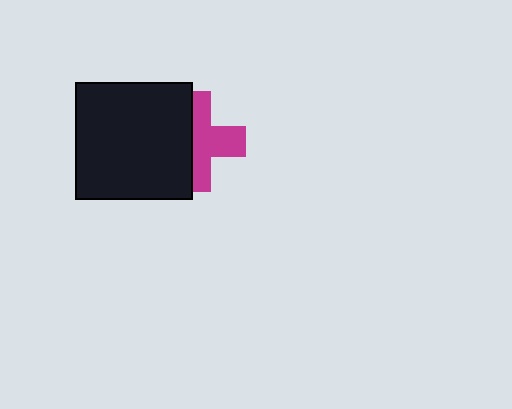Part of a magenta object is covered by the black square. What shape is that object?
It is a cross.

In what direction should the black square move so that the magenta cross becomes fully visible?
The black square should move left. That is the shortest direction to clear the overlap and leave the magenta cross fully visible.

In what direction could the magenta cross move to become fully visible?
The magenta cross could move right. That would shift it out from behind the black square entirely.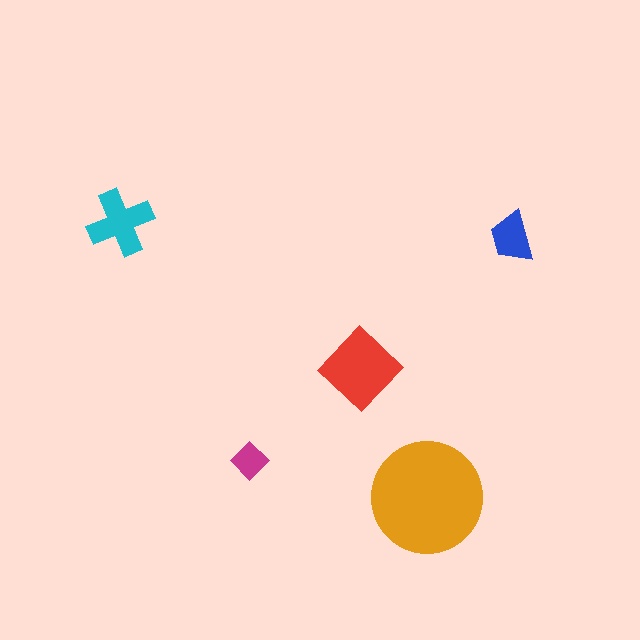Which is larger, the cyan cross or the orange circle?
The orange circle.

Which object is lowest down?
The orange circle is bottommost.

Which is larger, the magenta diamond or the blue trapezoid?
The blue trapezoid.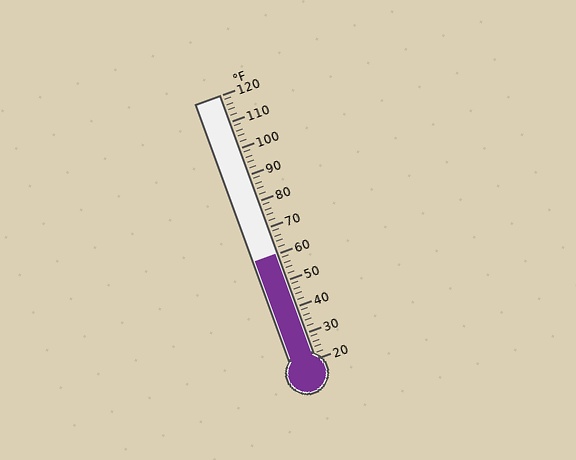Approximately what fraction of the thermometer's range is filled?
The thermometer is filled to approximately 40% of its range.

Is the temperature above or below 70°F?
The temperature is below 70°F.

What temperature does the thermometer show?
The thermometer shows approximately 60°F.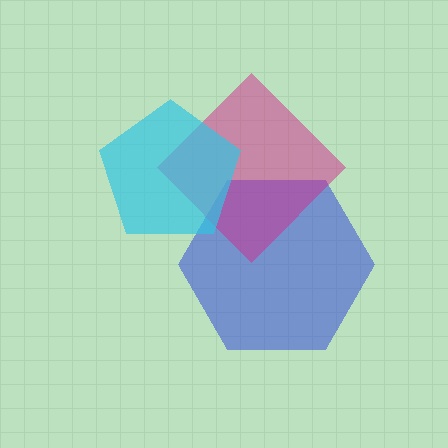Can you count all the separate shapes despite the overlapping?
Yes, there are 3 separate shapes.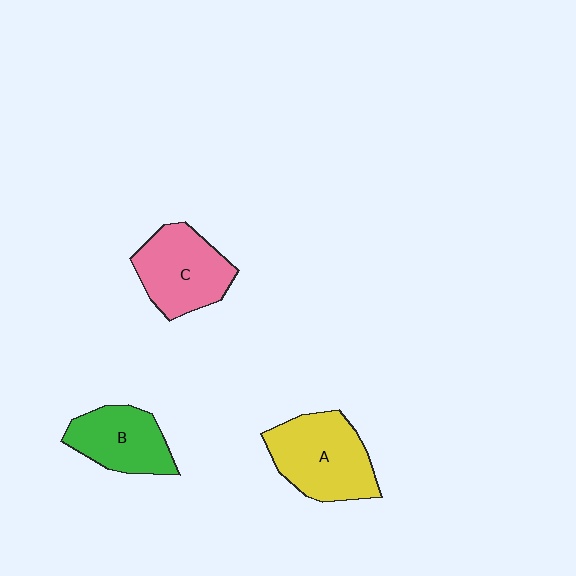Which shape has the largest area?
Shape A (yellow).